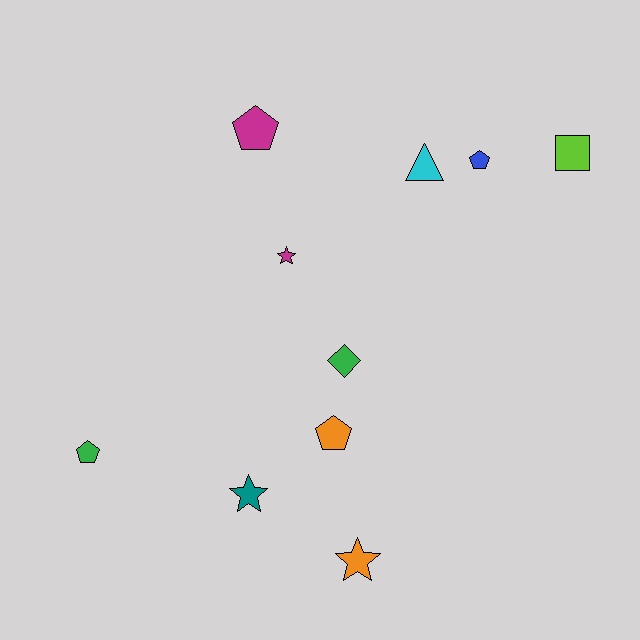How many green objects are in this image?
There are 2 green objects.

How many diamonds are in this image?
There is 1 diamond.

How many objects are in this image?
There are 10 objects.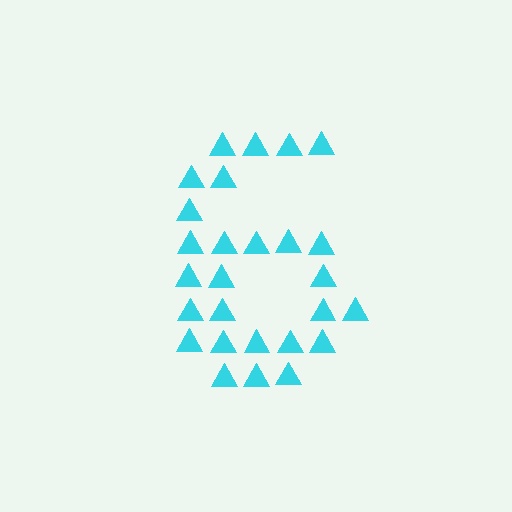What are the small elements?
The small elements are triangles.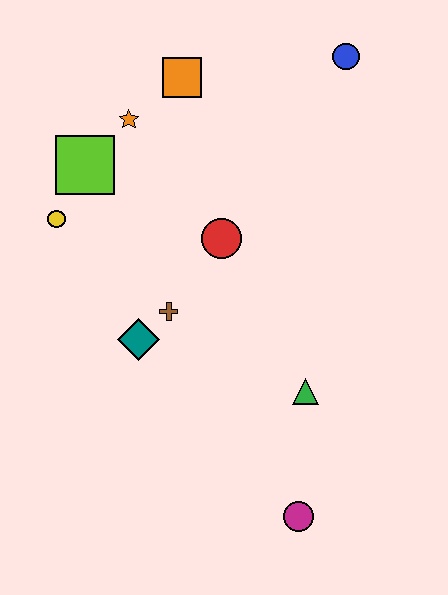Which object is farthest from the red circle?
The magenta circle is farthest from the red circle.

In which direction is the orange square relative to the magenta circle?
The orange square is above the magenta circle.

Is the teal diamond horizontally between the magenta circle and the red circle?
No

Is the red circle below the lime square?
Yes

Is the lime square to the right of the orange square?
No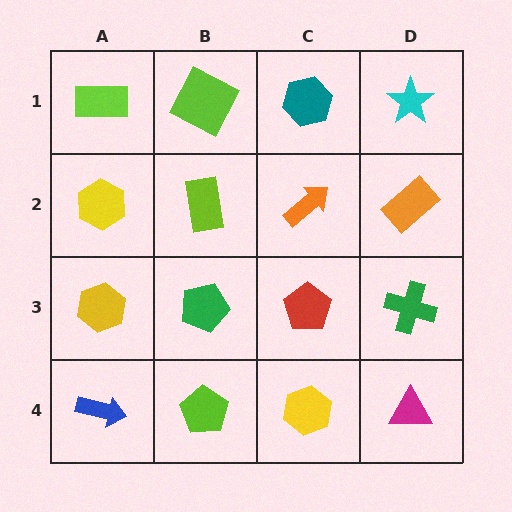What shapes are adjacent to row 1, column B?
A lime rectangle (row 2, column B), a lime rectangle (row 1, column A), a teal hexagon (row 1, column C).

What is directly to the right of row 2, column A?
A lime rectangle.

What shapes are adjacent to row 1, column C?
An orange arrow (row 2, column C), a lime square (row 1, column B), a cyan star (row 1, column D).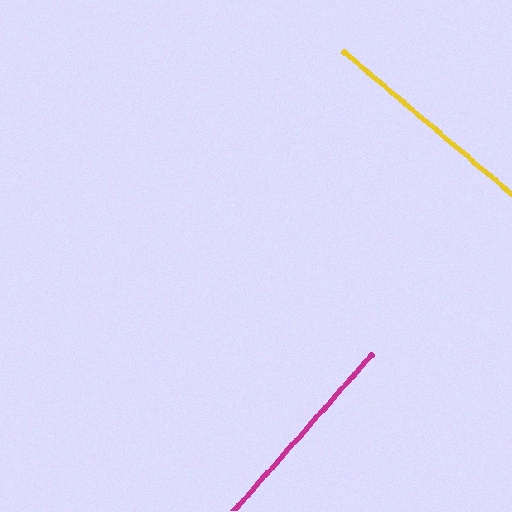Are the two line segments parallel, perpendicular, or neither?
Perpendicular — they meet at approximately 89°.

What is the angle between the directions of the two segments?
Approximately 89 degrees.